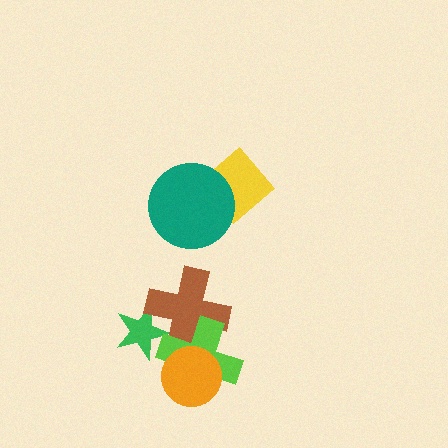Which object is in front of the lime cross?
The orange circle is in front of the lime cross.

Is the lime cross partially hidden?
Yes, it is partially covered by another shape.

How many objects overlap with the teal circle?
1 object overlaps with the teal circle.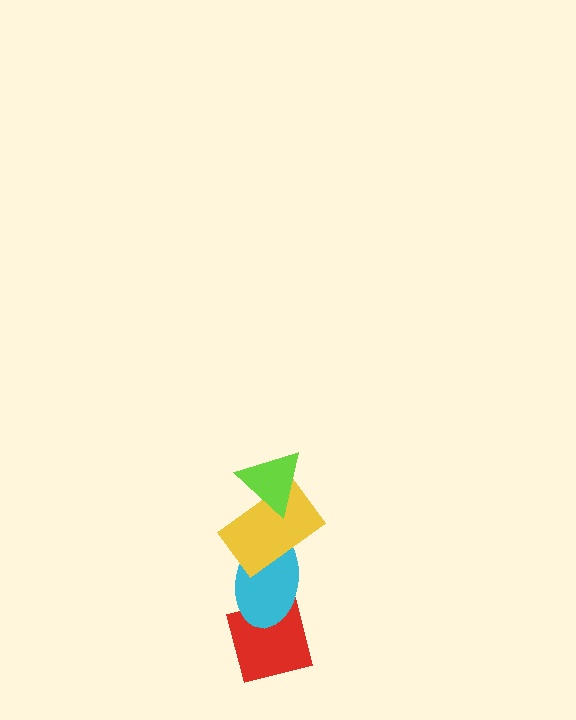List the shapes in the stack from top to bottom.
From top to bottom: the lime triangle, the yellow rectangle, the cyan ellipse, the red square.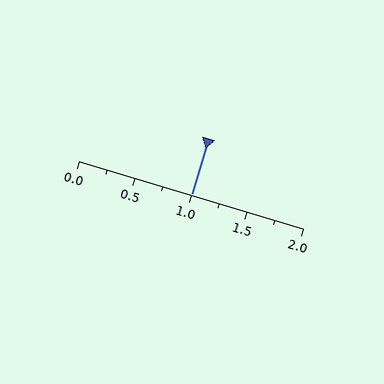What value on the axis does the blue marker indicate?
The marker indicates approximately 1.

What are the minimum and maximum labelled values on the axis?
The axis runs from 0.0 to 2.0.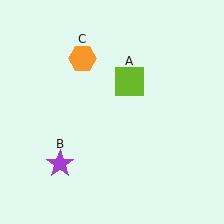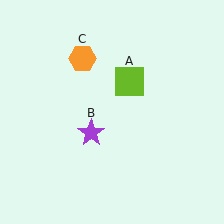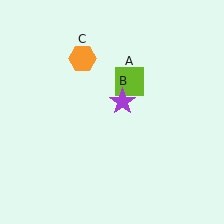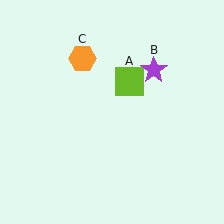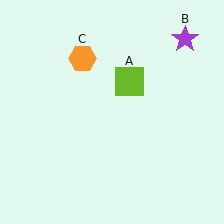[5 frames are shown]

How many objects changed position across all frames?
1 object changed position: purple star (object B).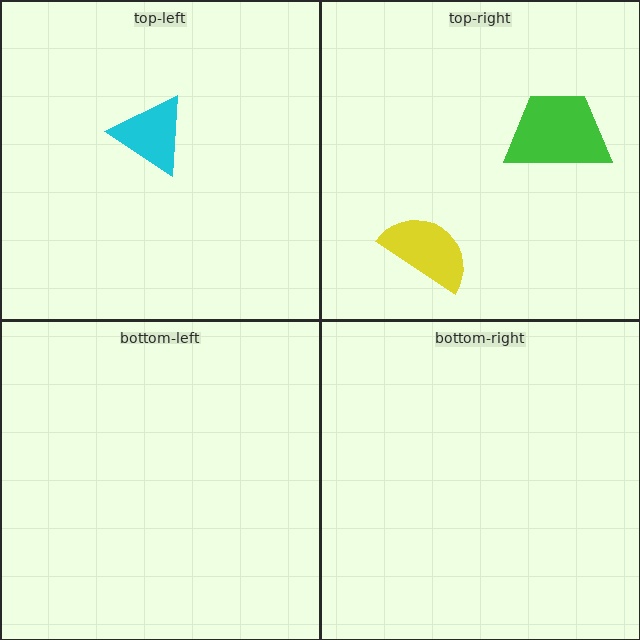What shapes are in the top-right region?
The green trapezoid, the yellow semicircle.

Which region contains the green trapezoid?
The top-right region.